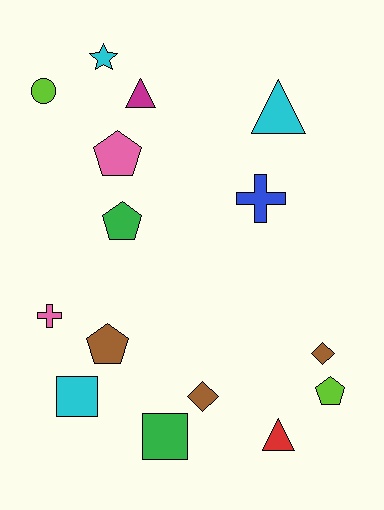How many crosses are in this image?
There are 2 crosses.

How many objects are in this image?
There are 15 objects.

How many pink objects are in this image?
There are 2 pink objects.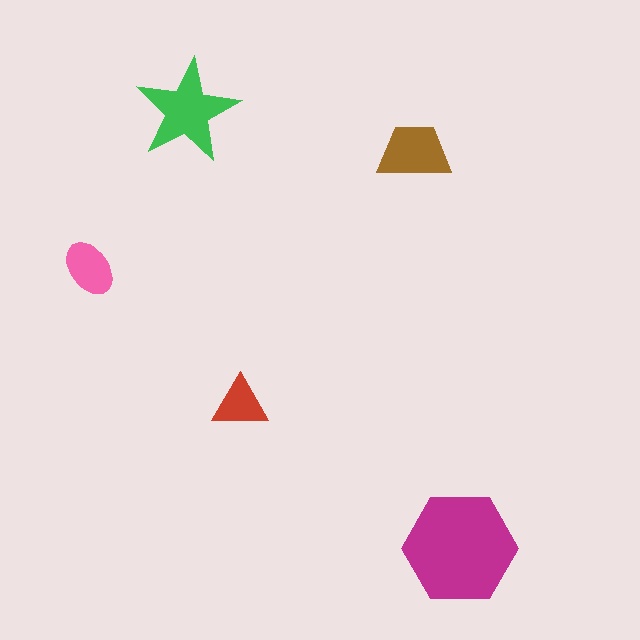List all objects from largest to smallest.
The magenta hexagon, the green star, the brown trapezoid, the pink ellipse, the red triangle.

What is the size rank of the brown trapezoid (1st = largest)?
3rd.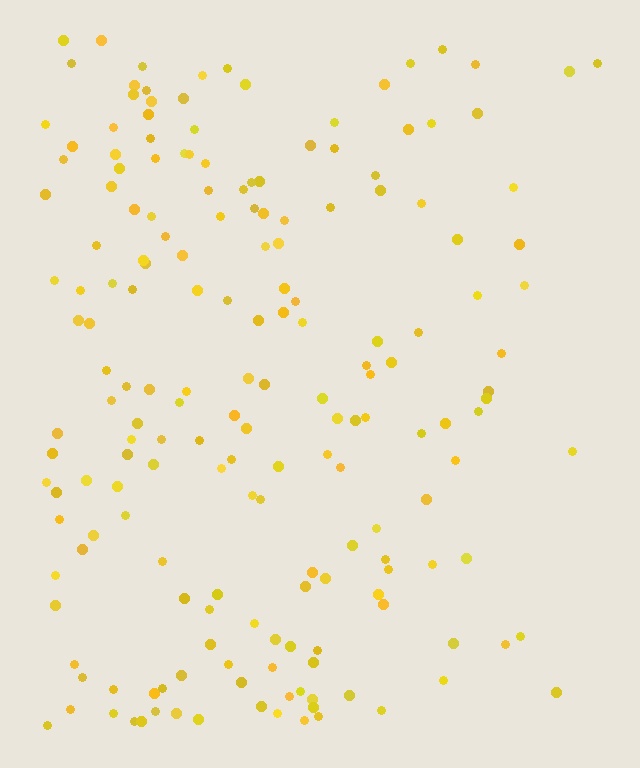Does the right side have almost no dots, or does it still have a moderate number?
Still a moderate number, just noticeably fewer than the left.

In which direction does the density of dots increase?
From right to left, with the left side densest.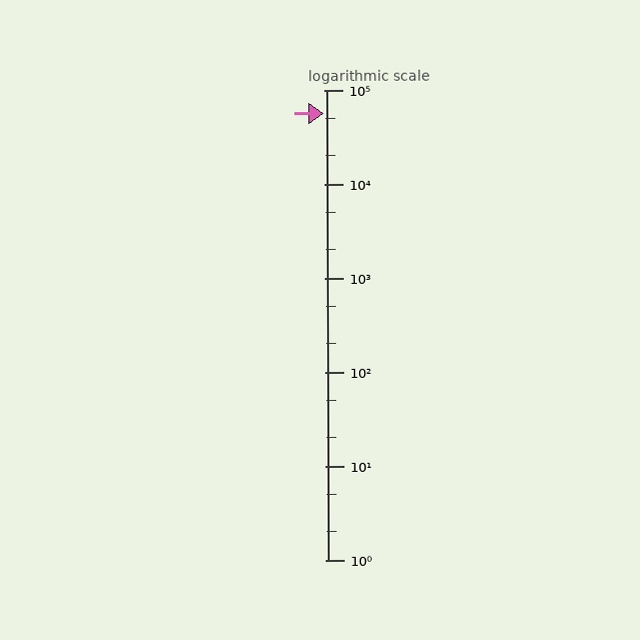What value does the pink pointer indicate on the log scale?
The pointer indicates approximately 56000.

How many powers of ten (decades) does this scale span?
The scale spans 5 decades, from 1 to 100000.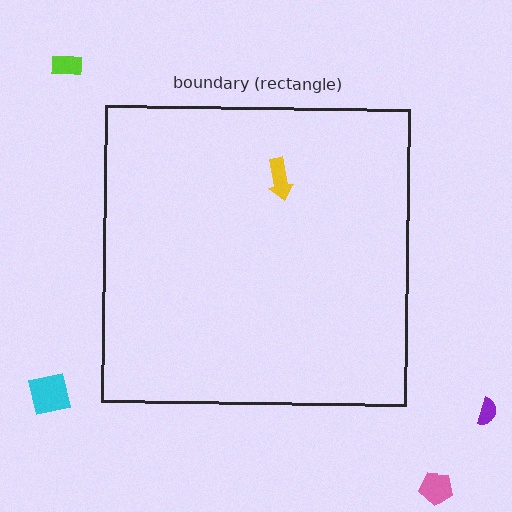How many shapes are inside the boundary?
1 inside, 4 outside.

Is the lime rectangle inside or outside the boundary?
Outside.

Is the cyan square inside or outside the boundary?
Outside.